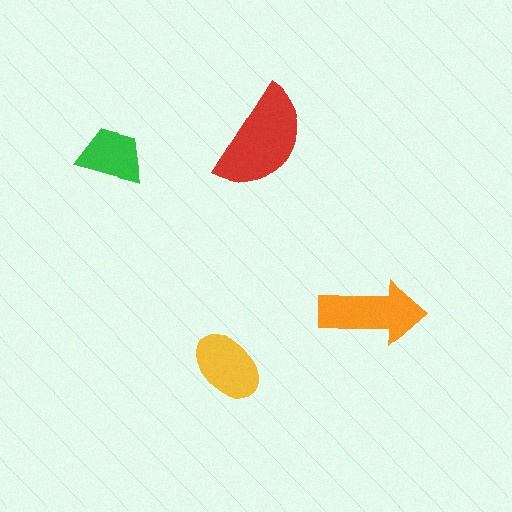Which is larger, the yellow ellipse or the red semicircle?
The red semicircle.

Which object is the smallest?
The green trapezoid.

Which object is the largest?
The red semicircle.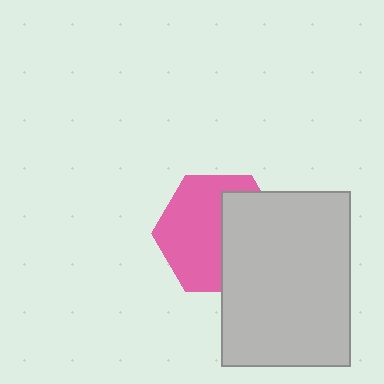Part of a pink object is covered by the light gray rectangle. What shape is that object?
It is a hexagon.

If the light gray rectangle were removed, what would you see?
You would see the complete pink hexagon.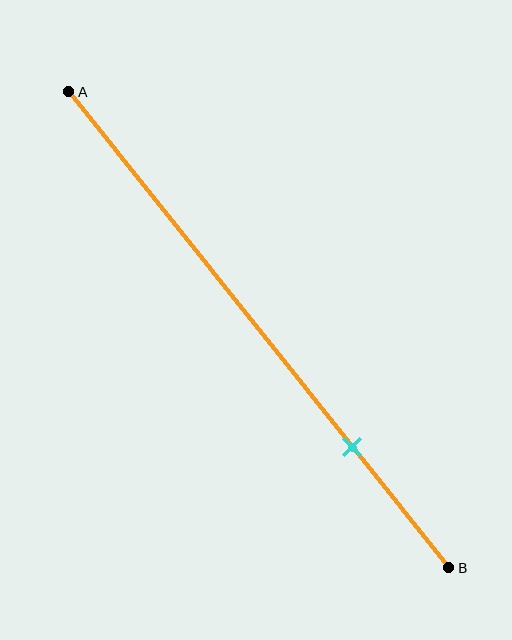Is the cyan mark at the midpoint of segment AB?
No, the mark is at about 75% from A, not at the 50% midpoint.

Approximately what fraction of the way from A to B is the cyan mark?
The cyan mark is approximately 75% of the way from A to B.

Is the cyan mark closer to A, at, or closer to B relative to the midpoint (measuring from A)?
The cyan mark is closer to point B than the midpoint of segment AB.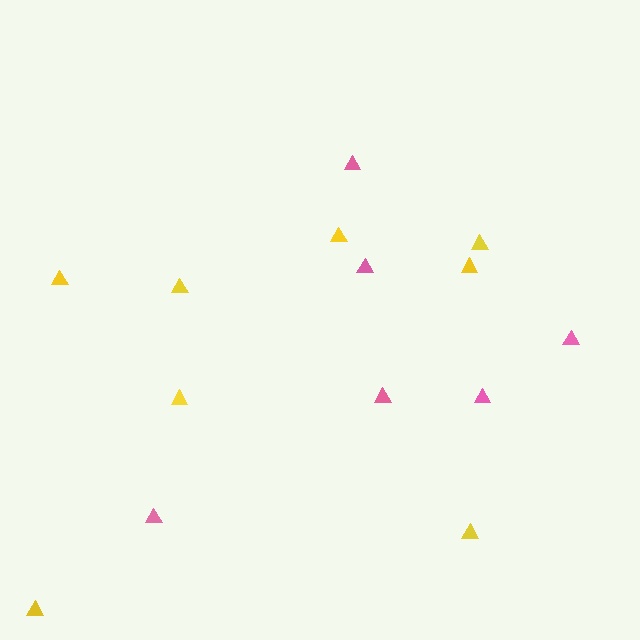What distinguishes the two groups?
There are 2 groups: one group of pink triangles (6) and one group of yellow triangles (8).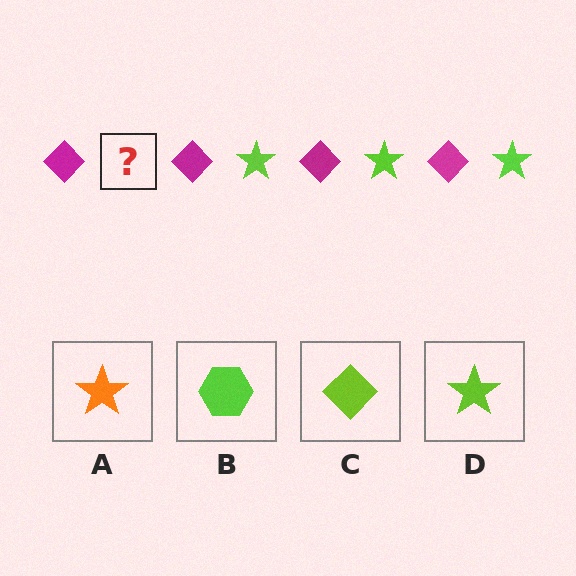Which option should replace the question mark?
Option D.